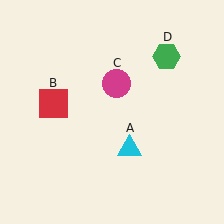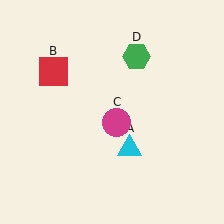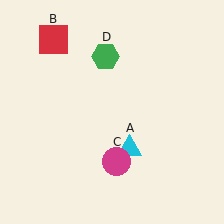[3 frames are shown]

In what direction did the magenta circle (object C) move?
The magenta circle (object C) moved down.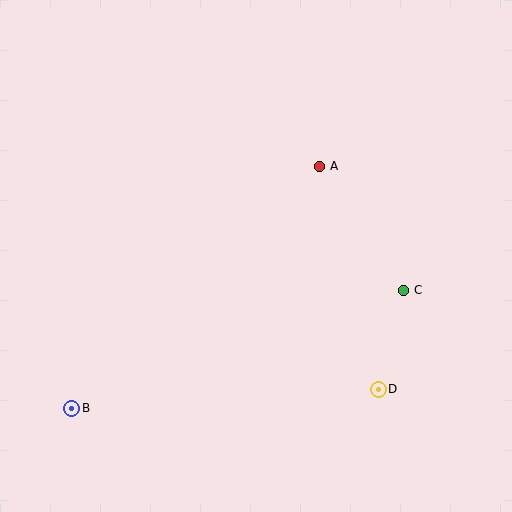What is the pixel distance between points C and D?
The distance between C and D is 102 pixels.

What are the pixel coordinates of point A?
Point A is at (320, 166).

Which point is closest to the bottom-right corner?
Point D is closest to the bottom-right corner.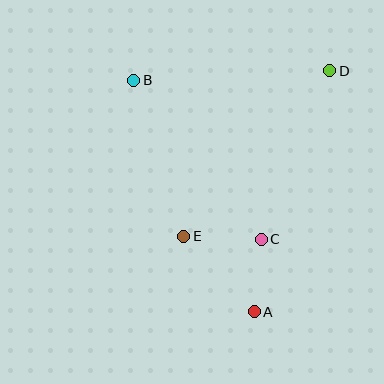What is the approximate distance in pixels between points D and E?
The distance between D and E is approximately 221 pixels.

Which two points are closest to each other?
Points A and C are closest to each other.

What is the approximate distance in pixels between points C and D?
The distance between C and D is approximately 182 pixels.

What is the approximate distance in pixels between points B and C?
The distance between B and C is approximately 204 pixels.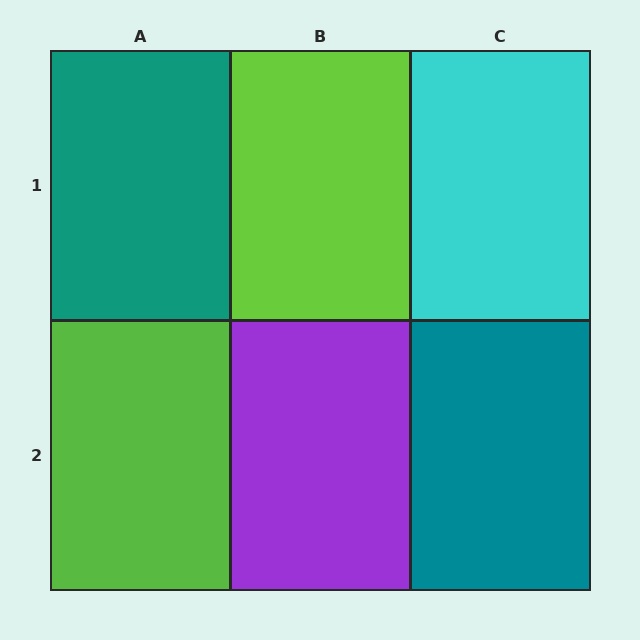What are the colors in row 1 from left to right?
Teal, lime, cyan.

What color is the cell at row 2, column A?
Lime.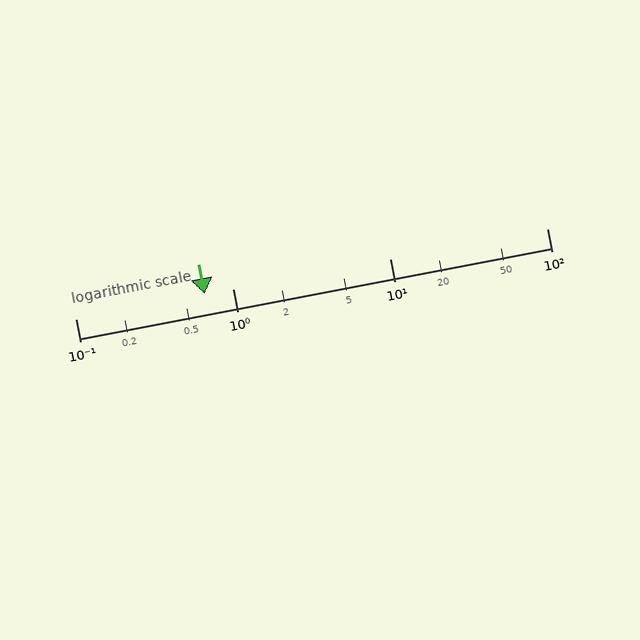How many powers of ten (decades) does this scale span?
The scale spans 3 decades, from 0.1 to 100.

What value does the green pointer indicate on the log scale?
The pointer indicates approximately 0.66.